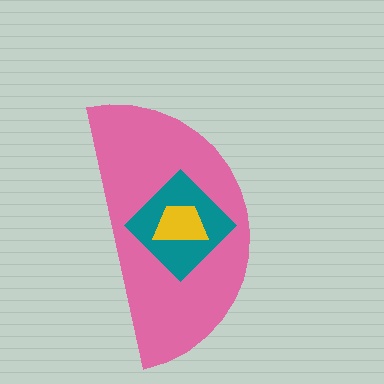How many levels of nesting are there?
3.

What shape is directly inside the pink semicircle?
The teal diamond.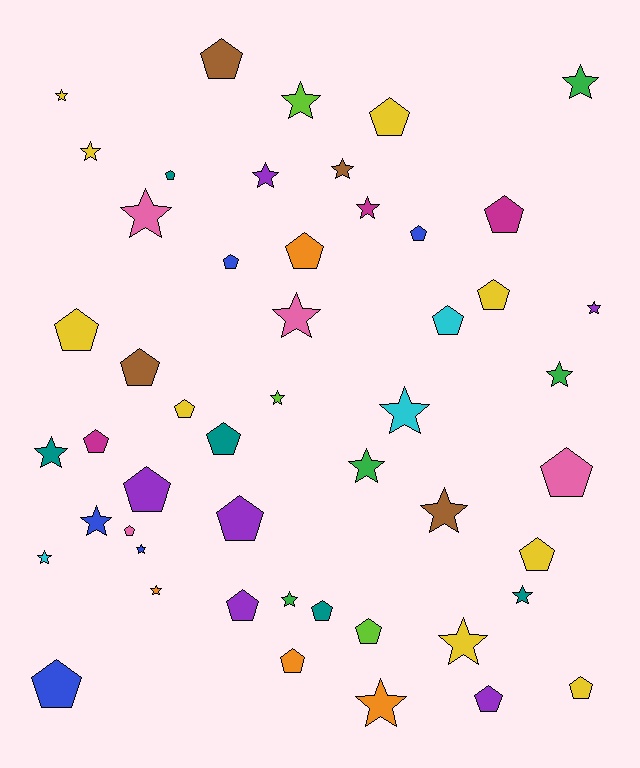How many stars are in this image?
There are 24 stars.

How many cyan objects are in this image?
There are 3 cyan objects.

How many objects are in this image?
There are 50 objects.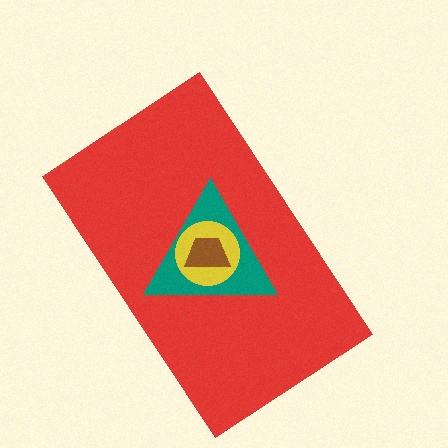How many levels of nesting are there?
4.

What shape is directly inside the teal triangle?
The yellow circle.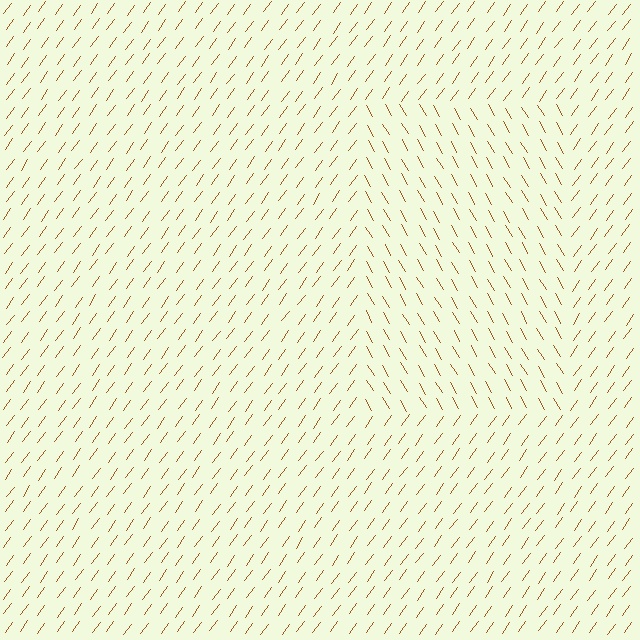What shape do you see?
I see a rectangle.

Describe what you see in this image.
The image is filled with small brown line segments. A rectangle region in the image has lines oriented differently from the surrounding lines, creating a visible texture boundary.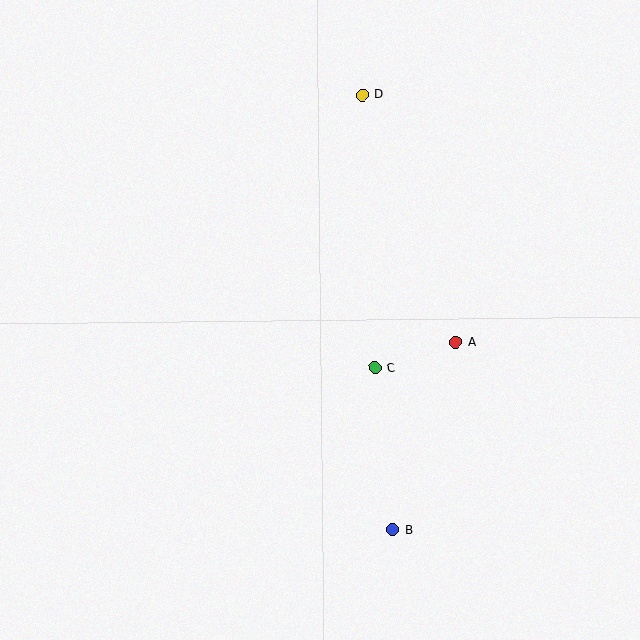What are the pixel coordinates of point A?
Point A is at (456, 342).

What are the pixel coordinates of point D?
Point D is at (362, 95).